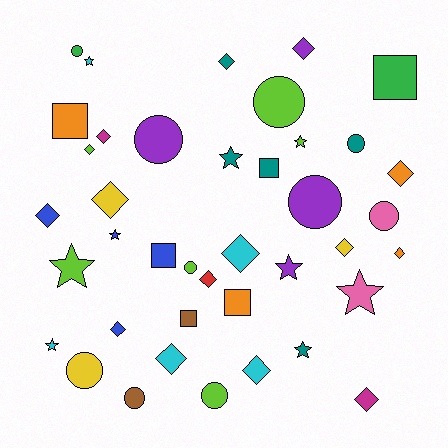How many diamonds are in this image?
There are 15 diamonds.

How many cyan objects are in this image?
There are 5 cyan objects.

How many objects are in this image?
There are 40 objects.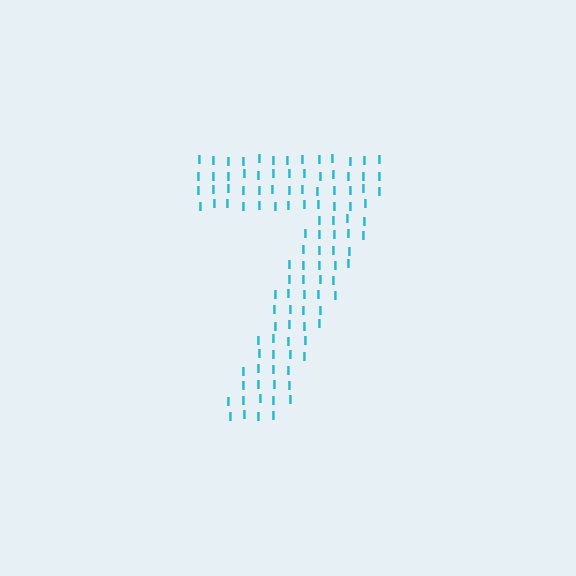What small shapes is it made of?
It is made of small letter I's.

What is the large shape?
The large shape is the digit 7.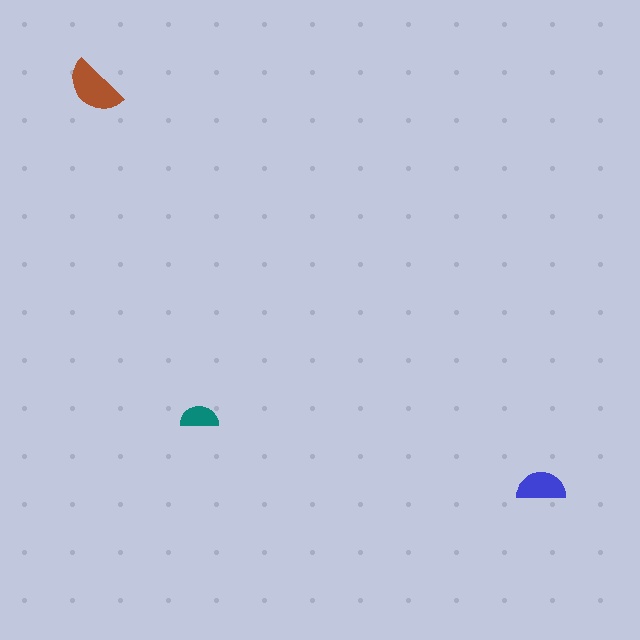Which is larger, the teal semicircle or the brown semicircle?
The brown one.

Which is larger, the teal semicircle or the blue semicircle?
The blue one.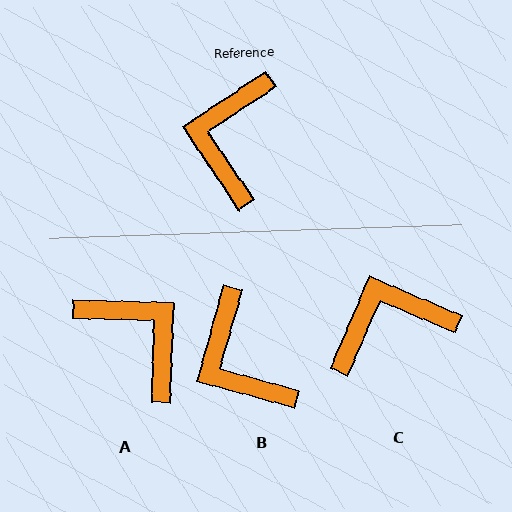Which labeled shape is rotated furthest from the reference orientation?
A, about 126 degrees away.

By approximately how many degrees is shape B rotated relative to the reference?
Approximately 40 degrees counter-clockwise.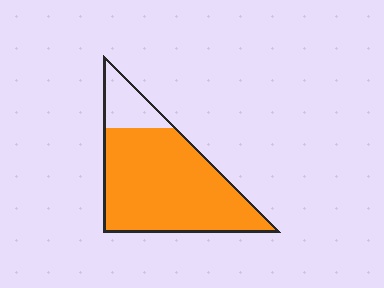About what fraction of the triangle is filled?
About five sixths (5/6).